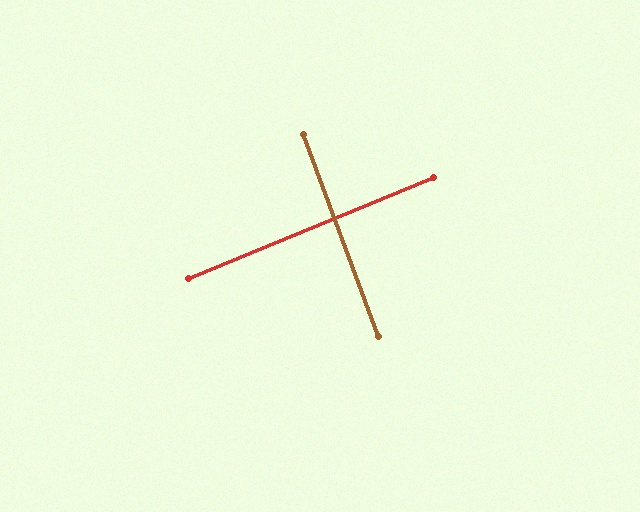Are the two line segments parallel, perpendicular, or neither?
Perpendicular — they meet at approximately 88°.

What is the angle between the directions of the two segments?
Approximately 88 degrees.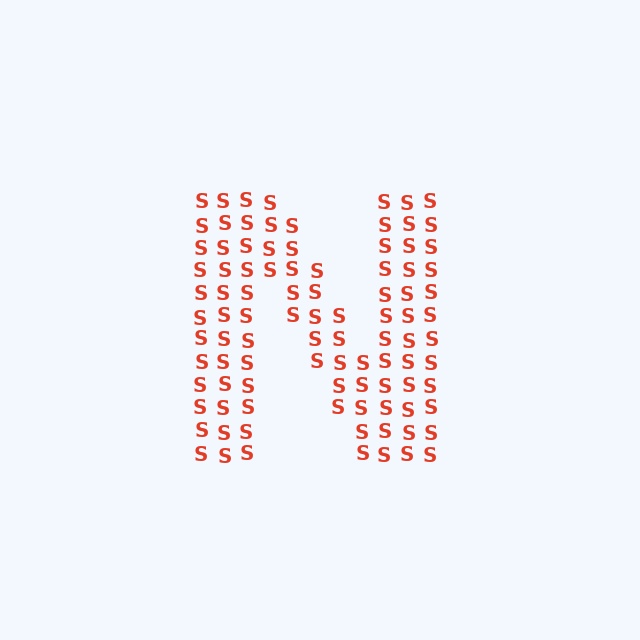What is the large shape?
The large shape is the letter N.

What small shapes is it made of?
It is made of small letter S's.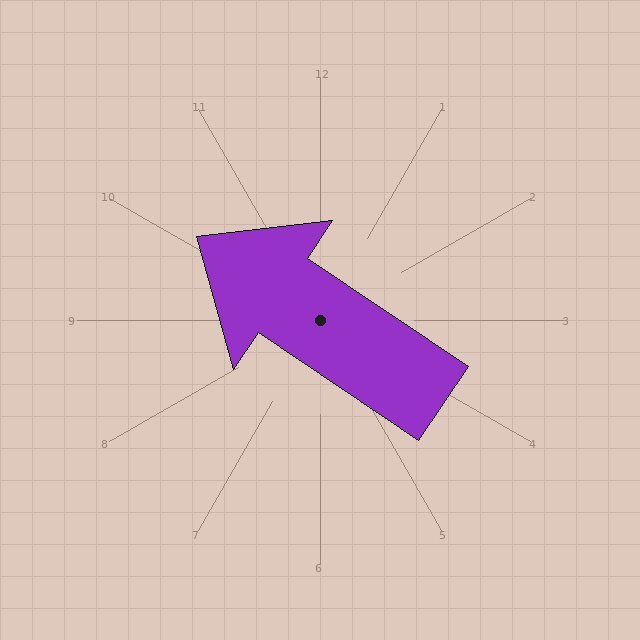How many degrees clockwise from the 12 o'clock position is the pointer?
Approximately 304 degrees.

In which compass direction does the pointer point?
Northwest.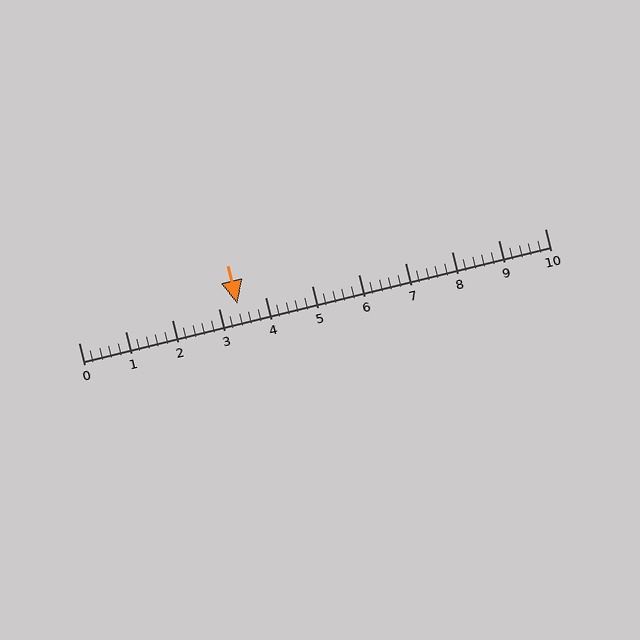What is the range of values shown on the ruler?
The ruler shows values from 0 to 10.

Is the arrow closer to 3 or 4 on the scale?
The arrow is closer to 3.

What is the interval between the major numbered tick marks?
The major tick marks are spaced 1 units apart.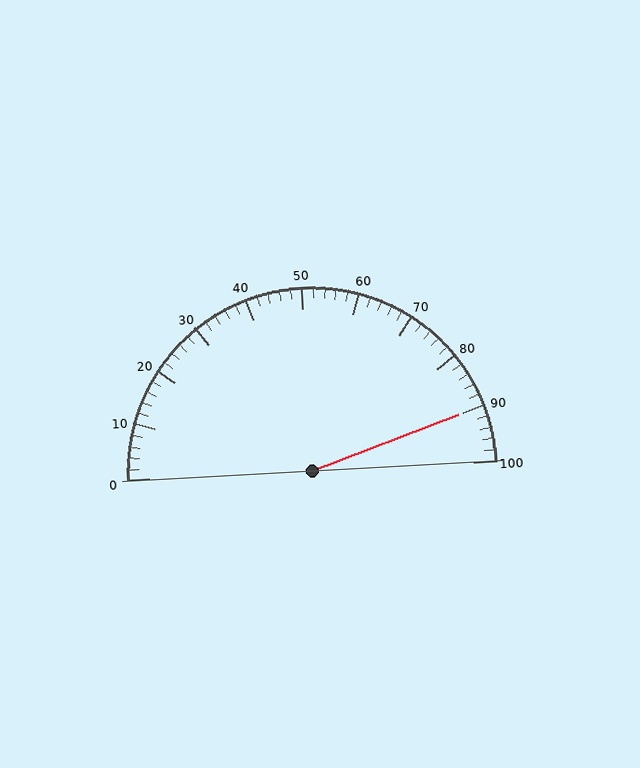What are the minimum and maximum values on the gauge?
The gauge ranges from 0 to 100.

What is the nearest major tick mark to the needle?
The nearest major tick mark is 90.